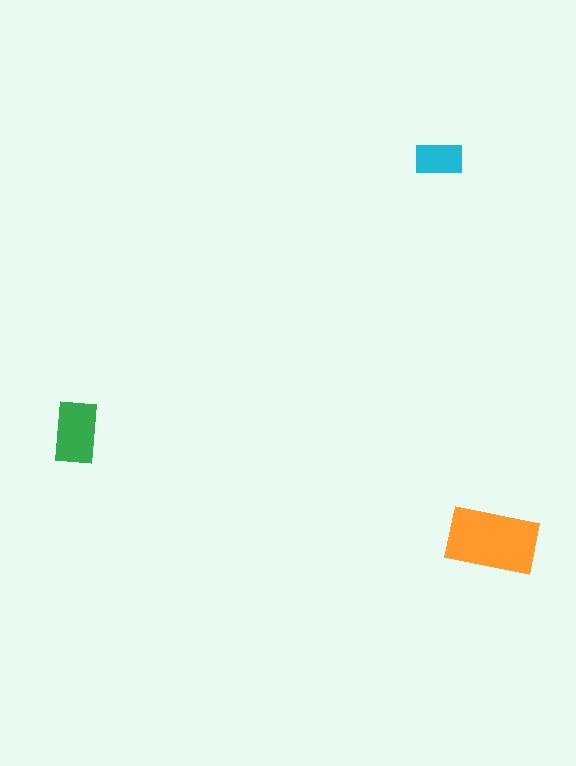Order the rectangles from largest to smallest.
the orange one, the green one, the cyan one.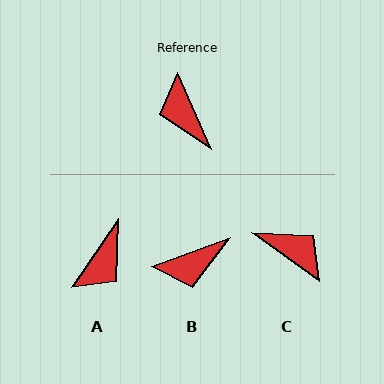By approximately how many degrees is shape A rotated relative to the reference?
Approximately 122 degrees counter-clockwise.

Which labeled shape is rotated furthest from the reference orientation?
C, about 150 degrees away.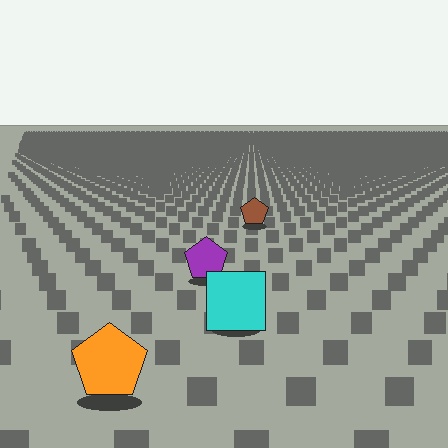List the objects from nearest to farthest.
From nearest to farthest: the orange pentagon, the cyan square, the purple pentagon, the brown pentagon.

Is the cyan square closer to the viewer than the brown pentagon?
Yes. The cyan square is closer — you can tell from the texture gradient: the ground texture is coarser near it.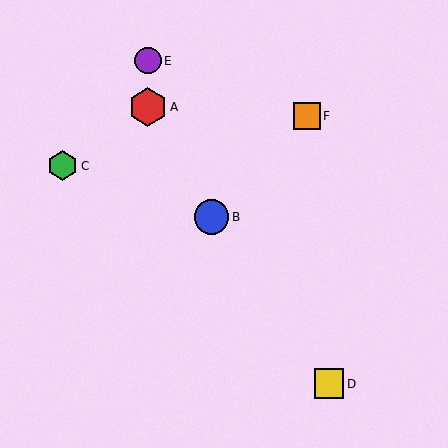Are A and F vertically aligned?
No, A is at x≈148 and F is at x≈307.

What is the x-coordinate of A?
Object A is at x≈148.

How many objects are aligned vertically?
2 objects (A, E) are aligned vertically.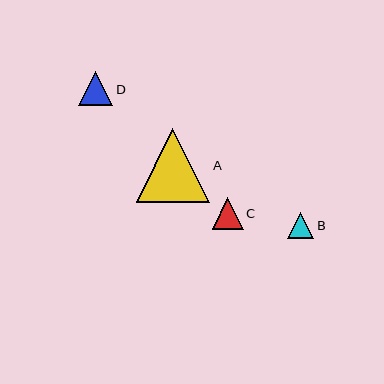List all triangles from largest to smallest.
From largest to smallest: A, D, C, B.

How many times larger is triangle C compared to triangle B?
Triangle C is approximately 1.2 times the size of triangle B.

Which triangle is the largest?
Triangle A is the largest with a size of approximately 73 pixels.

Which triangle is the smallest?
Triangle B is the smallest with a size of approximately 26 pixels.